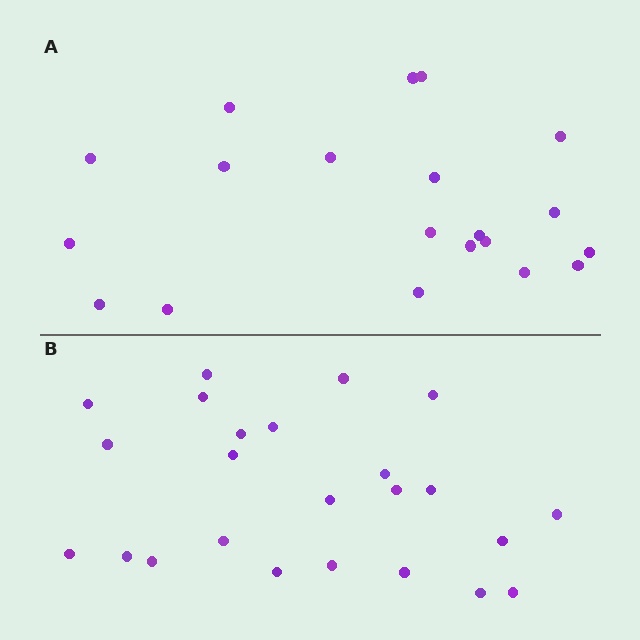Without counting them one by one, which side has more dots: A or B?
Region B (the bottom region) has more dots.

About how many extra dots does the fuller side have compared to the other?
Region B has about 4 more dots than region A.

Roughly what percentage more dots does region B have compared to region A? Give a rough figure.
About 20% more.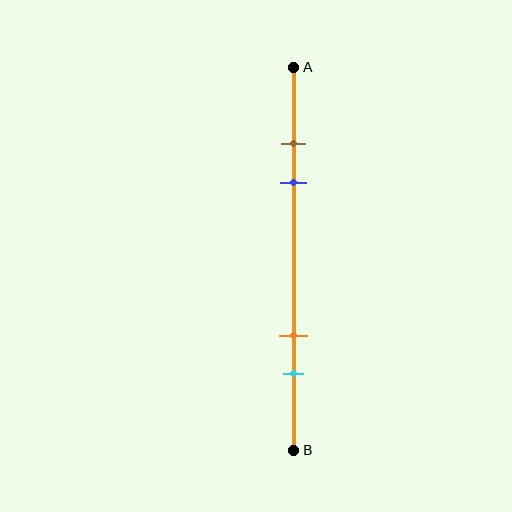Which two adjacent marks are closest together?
The brown and blue marks are the closest adjacent pair.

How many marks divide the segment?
There are 4 marks dividing the segment.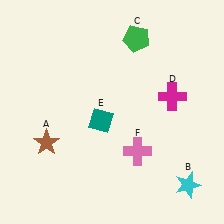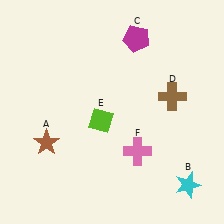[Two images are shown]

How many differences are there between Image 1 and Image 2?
There are 3 differences between the two images.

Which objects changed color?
C changed from green to magenta. D changed from magenta to brown. E changed from teal to lime.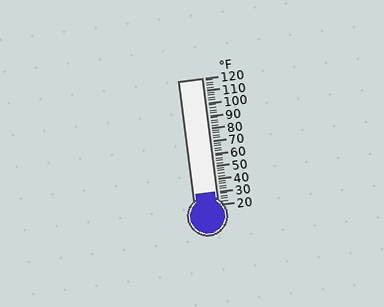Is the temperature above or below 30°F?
The temperature is at 30°F.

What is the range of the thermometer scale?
The thermometer scale ranges from 20°F to 120°F.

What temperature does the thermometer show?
The thermometer shows approximately 30°F.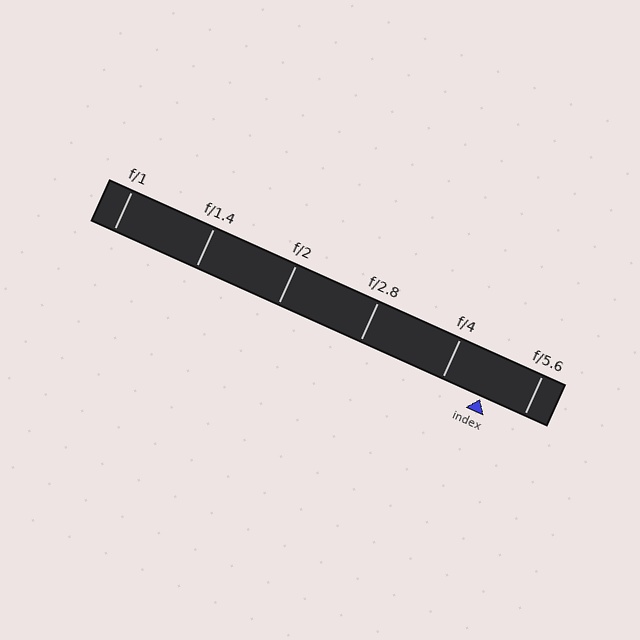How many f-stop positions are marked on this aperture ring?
There are 6 f-stop positions marked.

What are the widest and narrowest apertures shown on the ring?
The widest aperture shown is f/1 and the narrowest is f/5.6.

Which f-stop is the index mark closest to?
The index mark is closest to f/4.